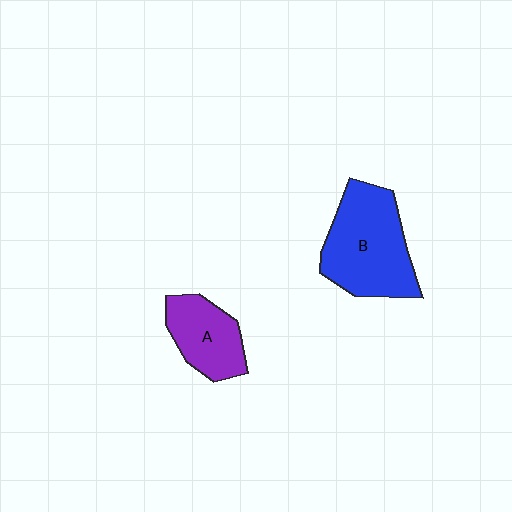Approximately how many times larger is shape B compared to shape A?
Approximately 1.7 times.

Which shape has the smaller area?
Shape A (purple).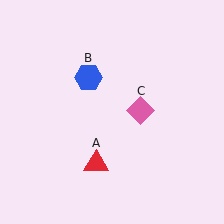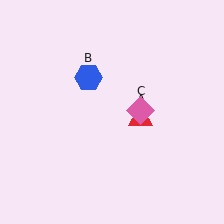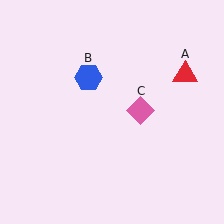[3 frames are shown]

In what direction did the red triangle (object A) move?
The red triangle (object A) moved up and to the right.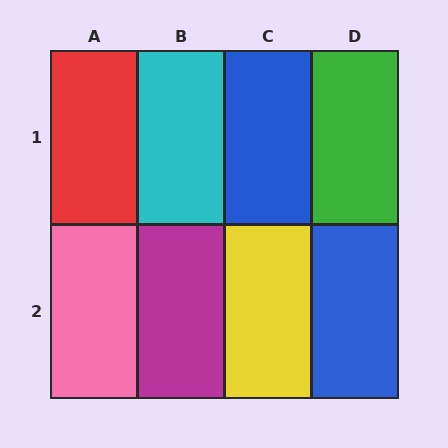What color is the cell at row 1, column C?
Blue.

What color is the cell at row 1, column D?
Green.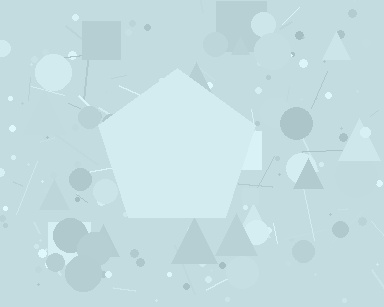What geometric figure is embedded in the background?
A pentagon is embedded in the background.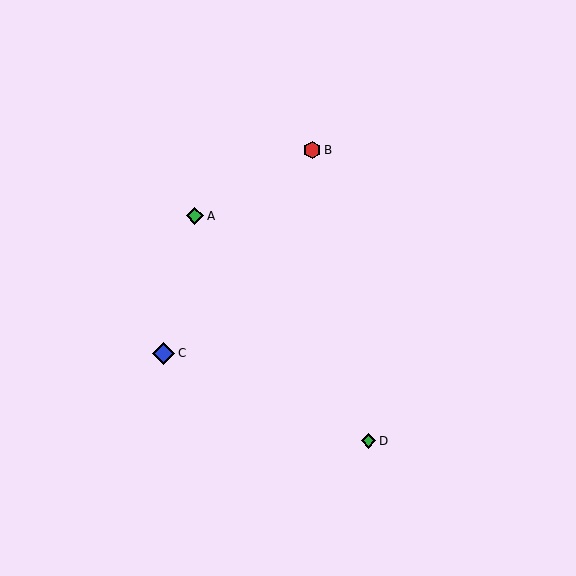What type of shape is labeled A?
Shape A is a green diamond.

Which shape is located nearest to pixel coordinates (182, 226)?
The green diamond (labeled A) at (195, 216) is nearest to that location.